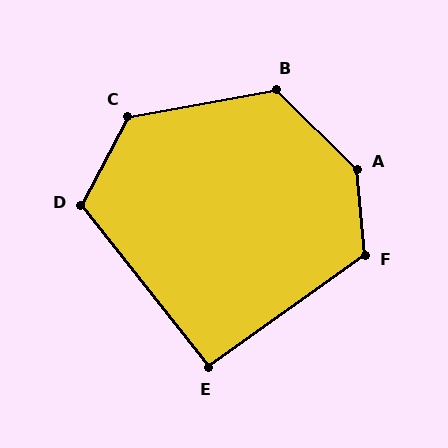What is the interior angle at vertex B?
Approximately 125 degrees (obtuse).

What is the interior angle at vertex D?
Approximately 114 degrees (obtuse).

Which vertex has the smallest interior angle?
E, at approximately 93 degrees.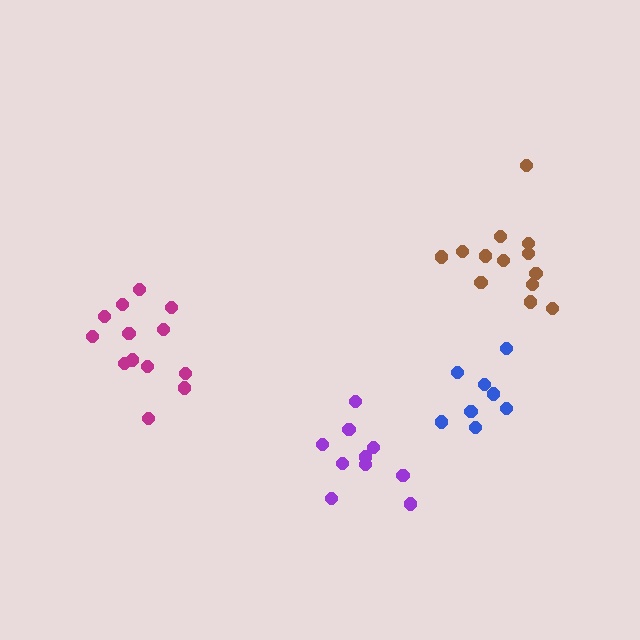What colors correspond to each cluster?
The clusters are colored: magenta, purple, blue, brown.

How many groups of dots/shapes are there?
There are 4 groups.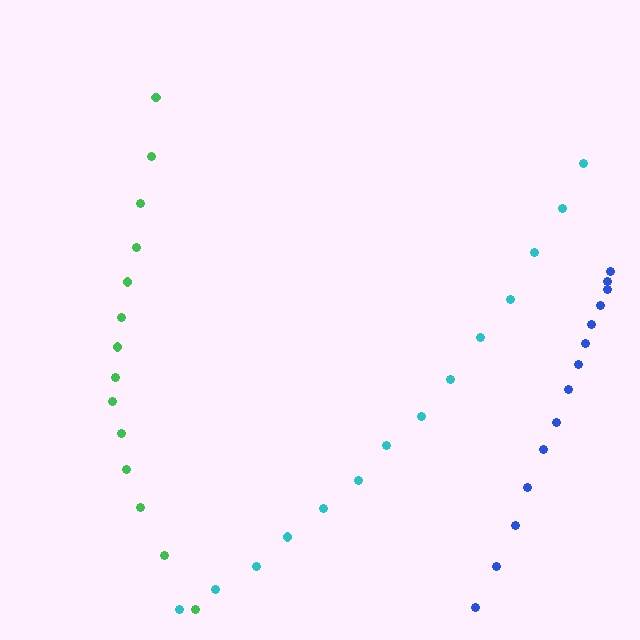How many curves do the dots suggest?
There are 3 distinct paths.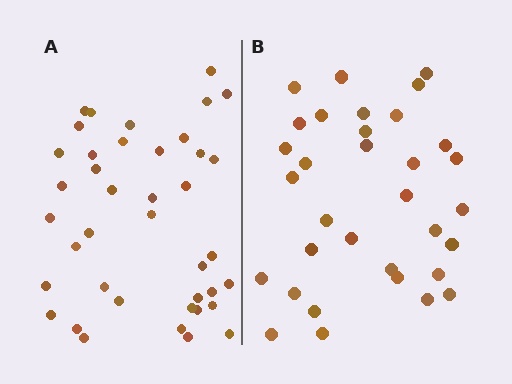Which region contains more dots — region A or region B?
Region A (the left region) has more dots.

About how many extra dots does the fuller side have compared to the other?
Region A has roughly 8 or so more dots than region B.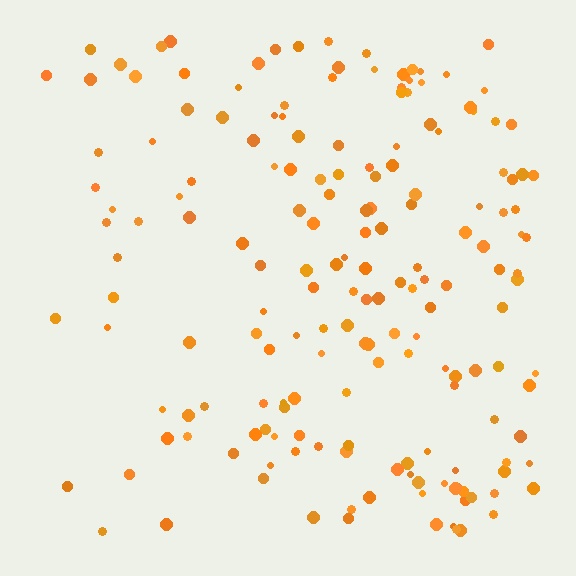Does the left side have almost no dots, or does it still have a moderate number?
Still a moderate number, just noticeably fewer than the right.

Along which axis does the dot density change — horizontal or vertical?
Horizontal.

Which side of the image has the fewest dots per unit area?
The left.